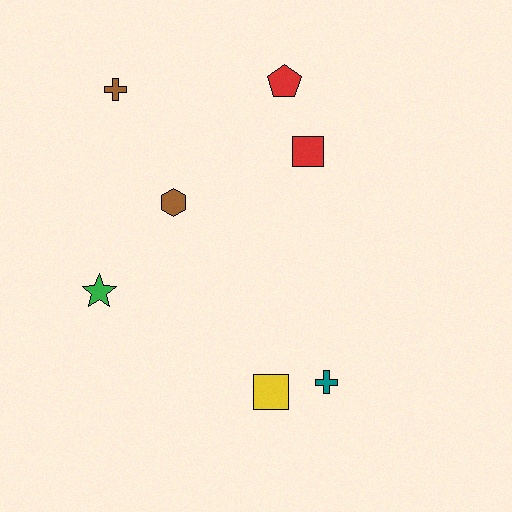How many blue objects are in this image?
There are no blue objects.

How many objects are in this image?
There are 7 objects.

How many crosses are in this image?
There are 2 crosses.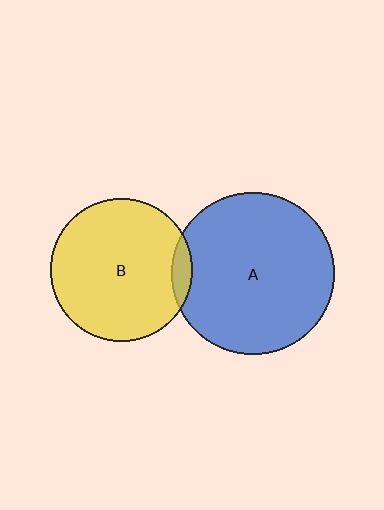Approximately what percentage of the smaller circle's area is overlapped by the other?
Approximately 5%.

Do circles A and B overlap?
Yes.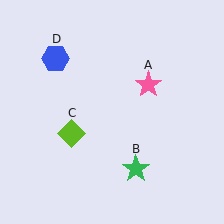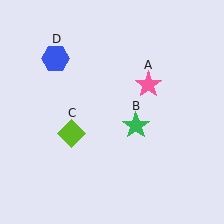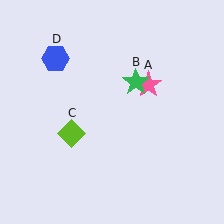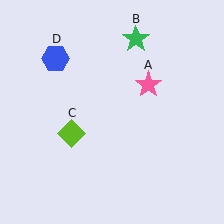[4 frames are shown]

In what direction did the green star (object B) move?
The green star (object B) moved up.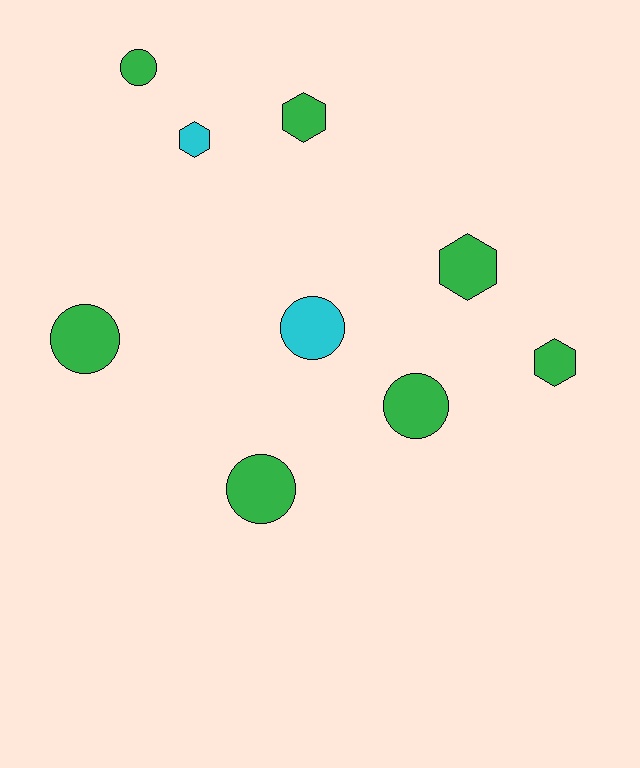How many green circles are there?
There are 4 green circles.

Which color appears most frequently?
Green, with 7 objects.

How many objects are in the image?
There are 9 objects.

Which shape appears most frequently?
Circle, with 5 objects.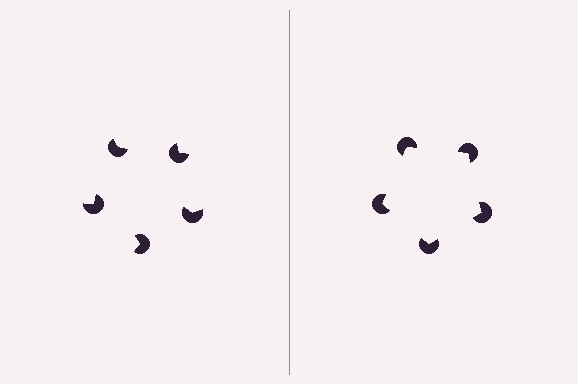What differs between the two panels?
The pac-man discs are positioned identically on both sides; only the wedge orientations differ. On the right they align to a pentagon; on the left they are misaligned.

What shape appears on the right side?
An illusory pentagon.